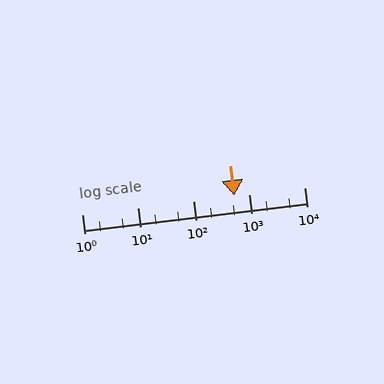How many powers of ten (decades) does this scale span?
The scale spans 4 decades, from 1 to 10000.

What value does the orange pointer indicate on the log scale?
The pointer indicates approximately 540.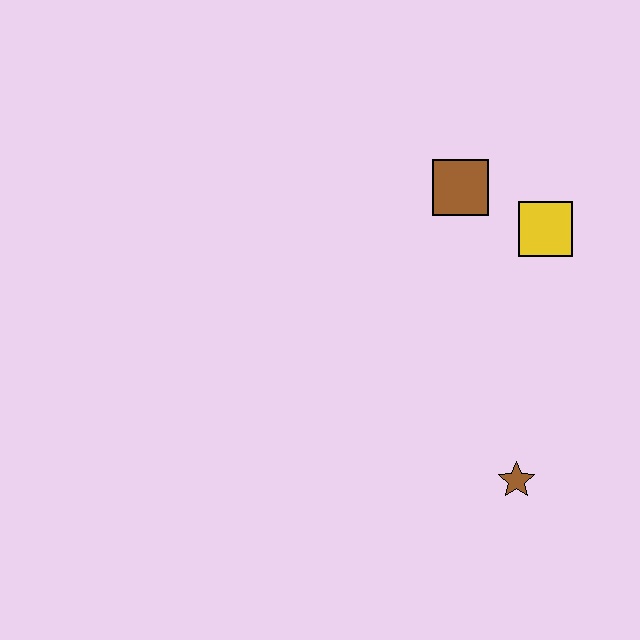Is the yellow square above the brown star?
Yes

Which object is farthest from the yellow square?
The brown star is farthest from the yellow square.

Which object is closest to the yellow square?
The brown square is closest to the yellow square.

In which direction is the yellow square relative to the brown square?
The yellow square is to the right of the brown square.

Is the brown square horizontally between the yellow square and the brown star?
No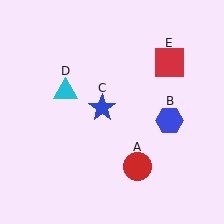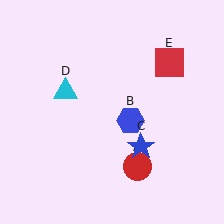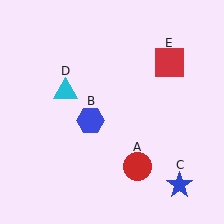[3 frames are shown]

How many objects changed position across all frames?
2 objects changed position: blue hexagon (object B), blue star (object C).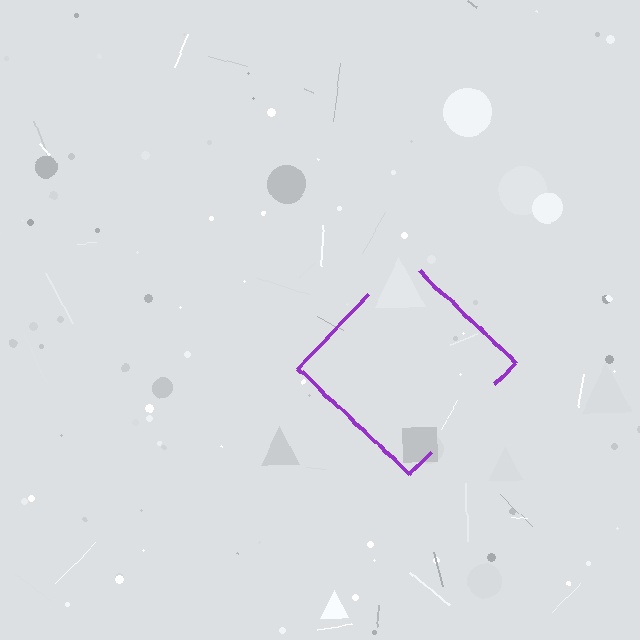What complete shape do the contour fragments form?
The contour fragments form a diamond.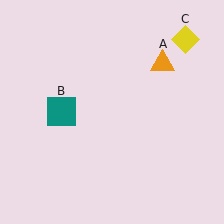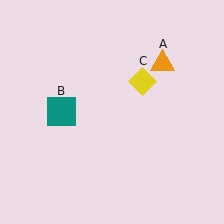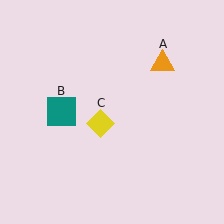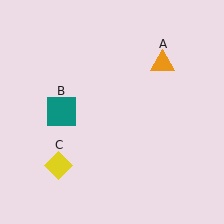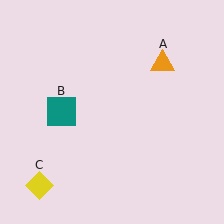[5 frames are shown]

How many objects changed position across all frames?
1 object changed position: yellow diamond (object C).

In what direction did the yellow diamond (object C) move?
The yellow diamond (object C) moved down and to the left.